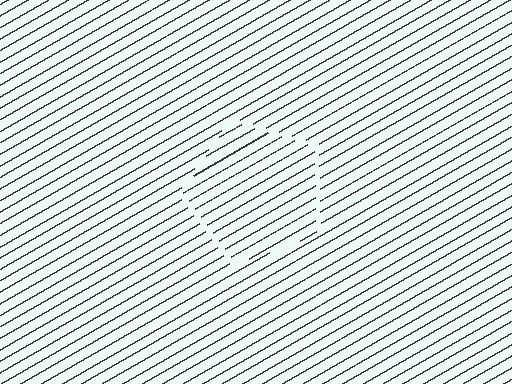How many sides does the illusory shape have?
5 sides — the line-ends trace a pentagon.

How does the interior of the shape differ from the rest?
The interior of the shape contains the same grating, shifted by half a period — the contour is defined by the phase discontinuity where line-ends from the inner and outer gratings abut.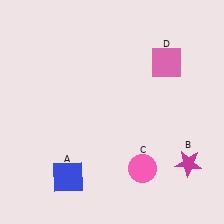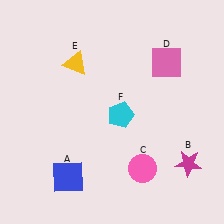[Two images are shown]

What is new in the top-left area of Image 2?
A yellow triangle (E) was added in the top-left area of Image 2.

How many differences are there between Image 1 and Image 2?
There are 2 differences between the two images.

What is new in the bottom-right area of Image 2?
A cyan pentagon (F) was added in the bottom-right area of Image 2.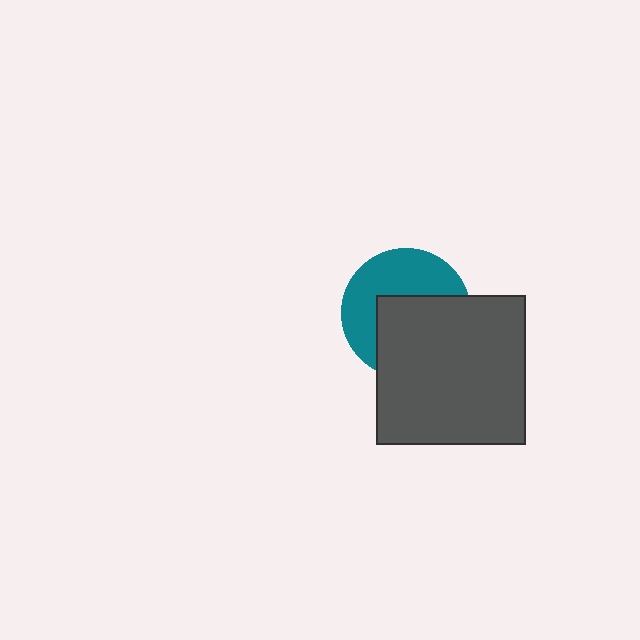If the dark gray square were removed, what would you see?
You would see the complete teal circle.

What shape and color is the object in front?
The object in front is a dark gray square.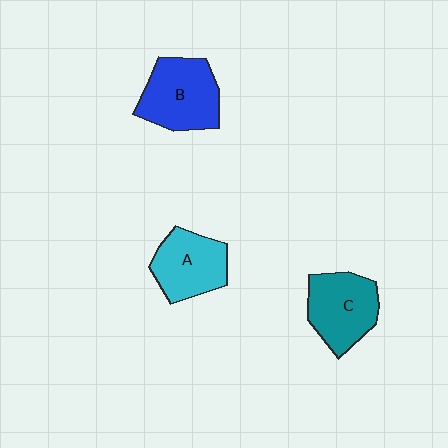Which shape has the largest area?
Shape B (blue).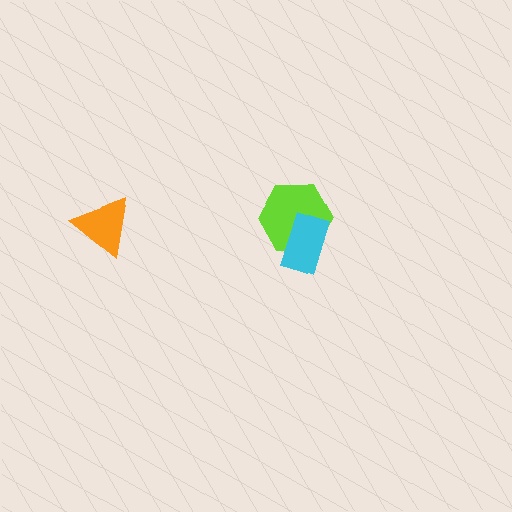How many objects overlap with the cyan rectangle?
1 object overlaps with the cyan rectangle.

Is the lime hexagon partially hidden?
Yes, it is partially covered by another shape.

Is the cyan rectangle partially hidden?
No, no other shape covers it.